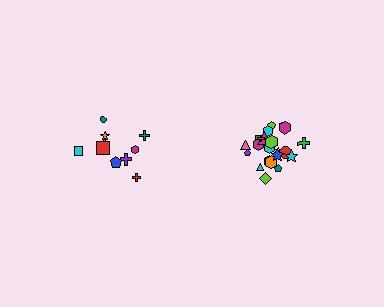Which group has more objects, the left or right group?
The right group.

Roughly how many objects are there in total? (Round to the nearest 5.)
Roughly 30 objects in total.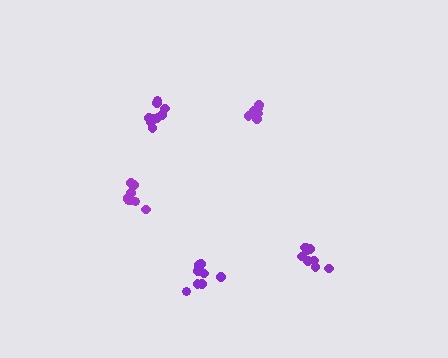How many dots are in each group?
Group 1: 9 dots, Group 2: 9 dots, Group 3: 11 dots, Group 4: 9 dots, Group 5: 8 dots (46 total).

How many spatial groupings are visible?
There are 5 spatial groupings.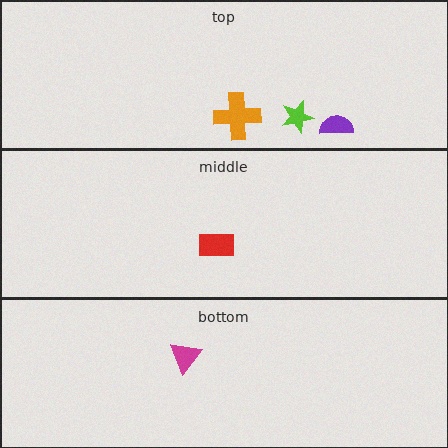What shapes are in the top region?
The lime star, the purple semicircle, the orange cross.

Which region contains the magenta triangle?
The bottom region.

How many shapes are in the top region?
3.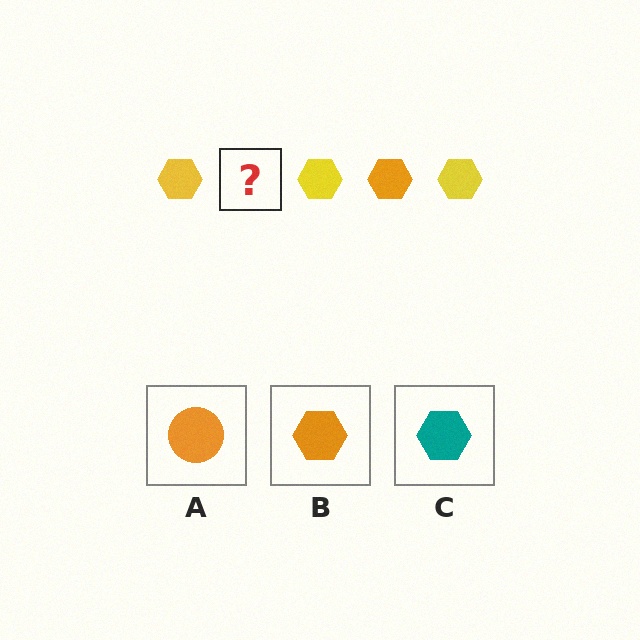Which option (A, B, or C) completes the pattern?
B.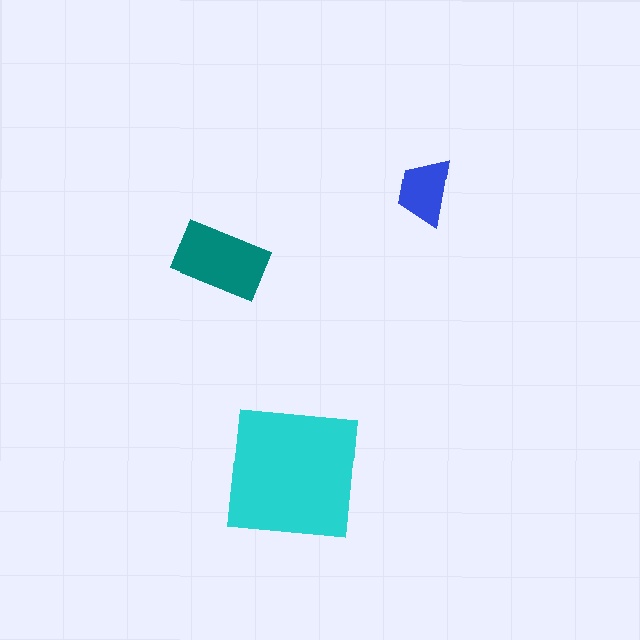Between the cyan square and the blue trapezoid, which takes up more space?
The cyan square.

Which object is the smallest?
The blue trapezoid.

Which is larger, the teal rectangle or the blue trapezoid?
The teal rectangle.